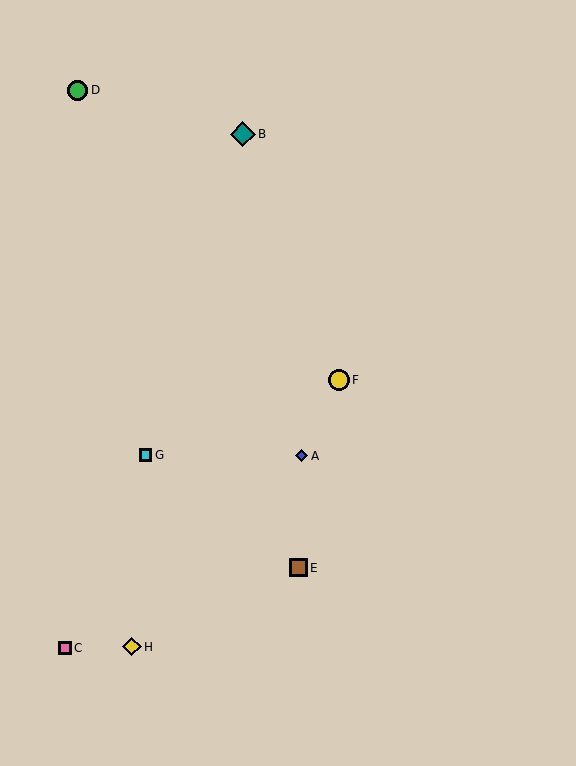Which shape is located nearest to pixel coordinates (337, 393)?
The yellow circle (labeled F) at (339, 380) is nearest to that location.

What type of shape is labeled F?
Shape F is a yellow circle.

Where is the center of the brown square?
The center of the brown square is at (298, 568).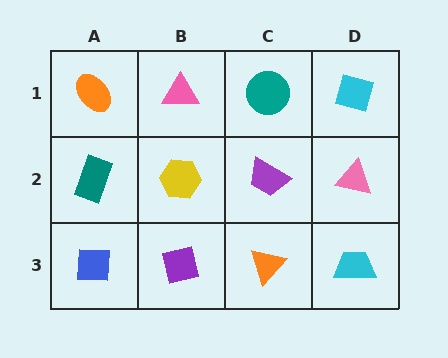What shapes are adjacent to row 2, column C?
A teal circle (row 1, column C), an orange triangle (row 3, column C), a yellow hexagon (row 2, column B), a pink triangle (row 2, column D).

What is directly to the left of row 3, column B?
A blue square.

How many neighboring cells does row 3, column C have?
3.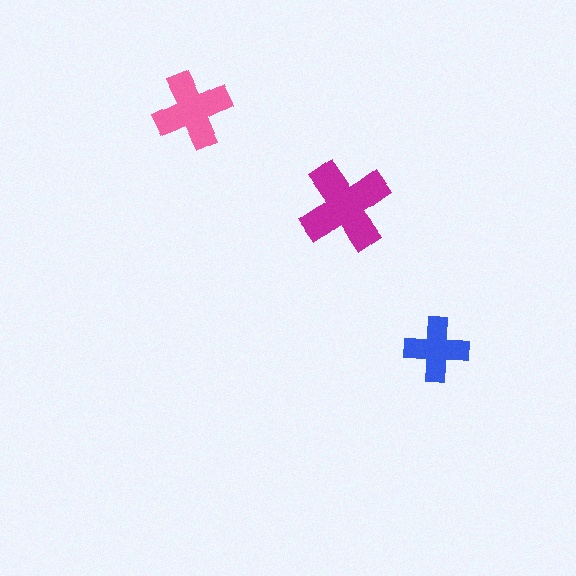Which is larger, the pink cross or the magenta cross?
The magenta one.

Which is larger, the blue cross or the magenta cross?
The magenta one.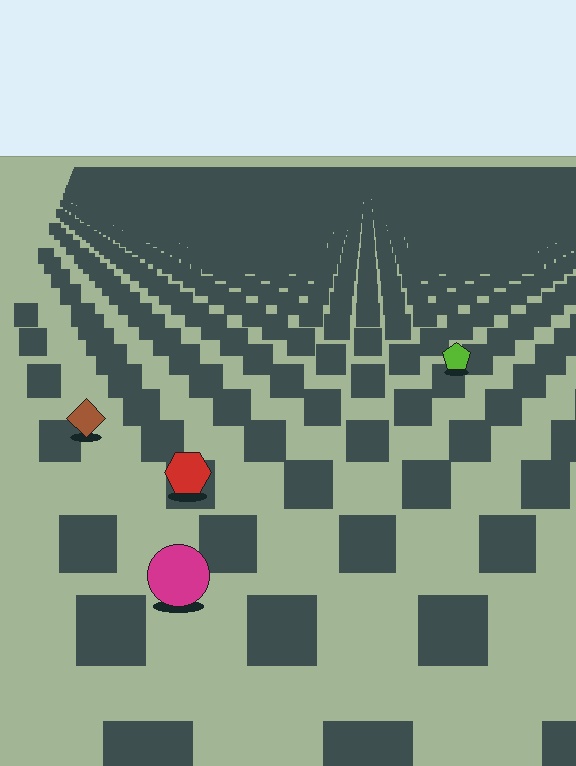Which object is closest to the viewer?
The magenta circle is closest. The texture marks near it are larger and more spread out.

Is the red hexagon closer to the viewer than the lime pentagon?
Yes. The red hexagon is closer — you can tell from the texture gradient: the ground texture is coarser near it.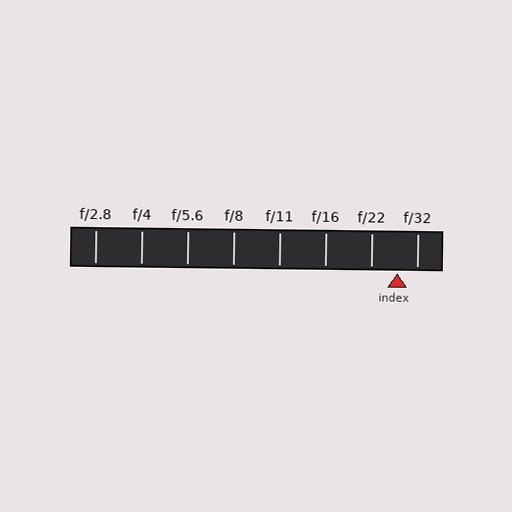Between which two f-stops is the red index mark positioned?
The index mark is between f/22 and f/32.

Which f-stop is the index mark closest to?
The index mark is closest to f/32.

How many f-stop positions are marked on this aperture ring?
There are 8 f-stop positions marked.